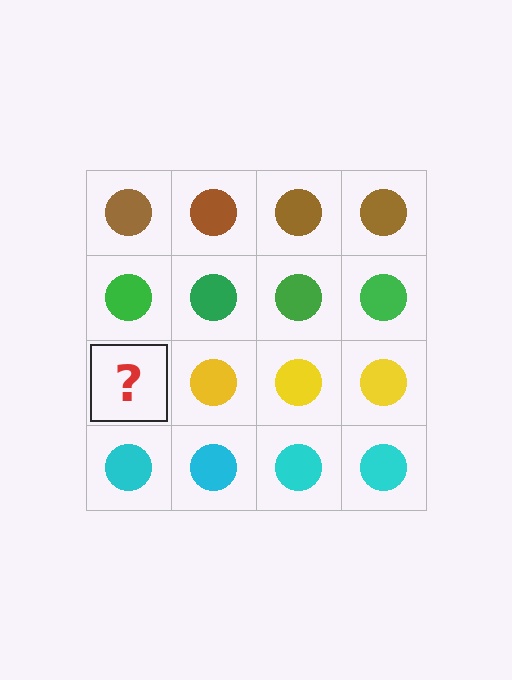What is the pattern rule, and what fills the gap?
The rule is that each row has a consistent color. The gap should be filled with a yellow circle.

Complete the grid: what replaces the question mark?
The question mark should be replaced with a yellow circle.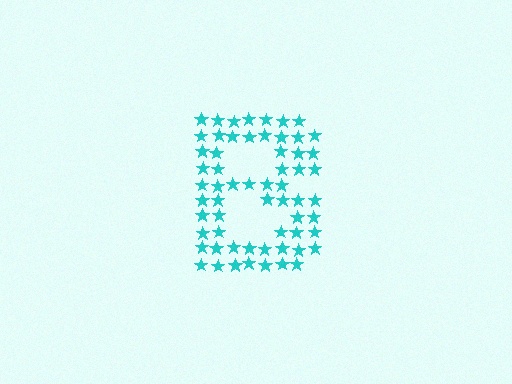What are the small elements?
The small elements are stars.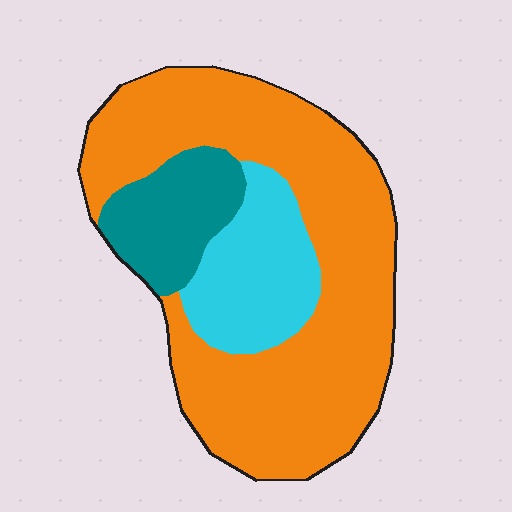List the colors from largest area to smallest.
From largest to smallest: orange, cyan, teal.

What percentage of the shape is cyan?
Cyan takes up about one fifth (1/5) of the shape.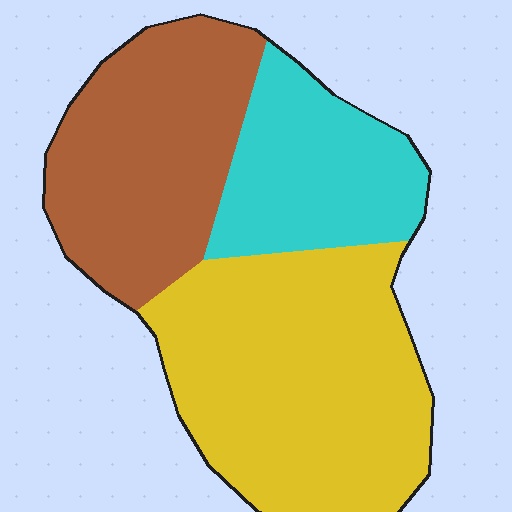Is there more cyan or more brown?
Brown.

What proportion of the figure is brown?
Brown takes up between a quarter and a half of the figure.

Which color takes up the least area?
Cyan, at roughly 25%.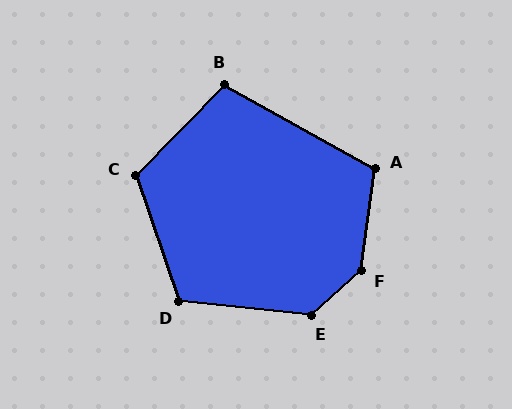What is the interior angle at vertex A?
Approximately 112 degrees (obtuse).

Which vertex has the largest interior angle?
F, at approximately 140 degrees.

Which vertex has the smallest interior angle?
B, at approximately 105 degrees.